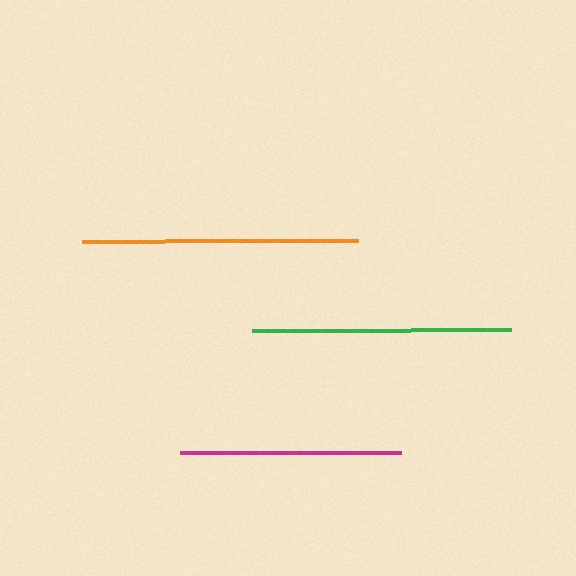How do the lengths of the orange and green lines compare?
The orange and green lines are approximately the same length.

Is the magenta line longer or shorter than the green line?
The green line is longer than the magenta line.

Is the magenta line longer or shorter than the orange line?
The orange line is longer than the magenta line.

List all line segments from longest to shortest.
From longest to shortest: orange, green, magenta.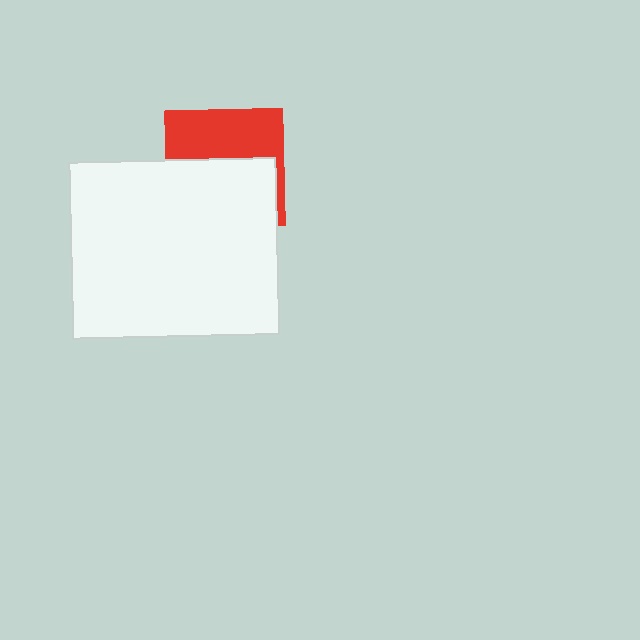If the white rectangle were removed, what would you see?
You would see the complete red square.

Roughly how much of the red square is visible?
A small part of it is visible (roughly 45%).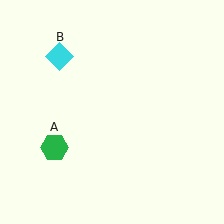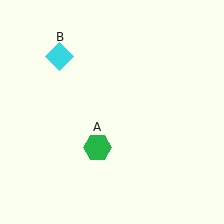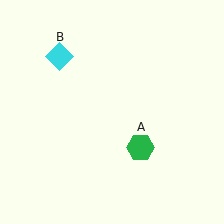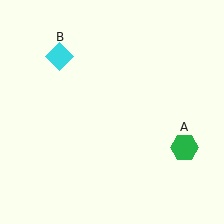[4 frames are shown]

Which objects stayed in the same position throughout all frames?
Cyan diamond (object B) remained stationary.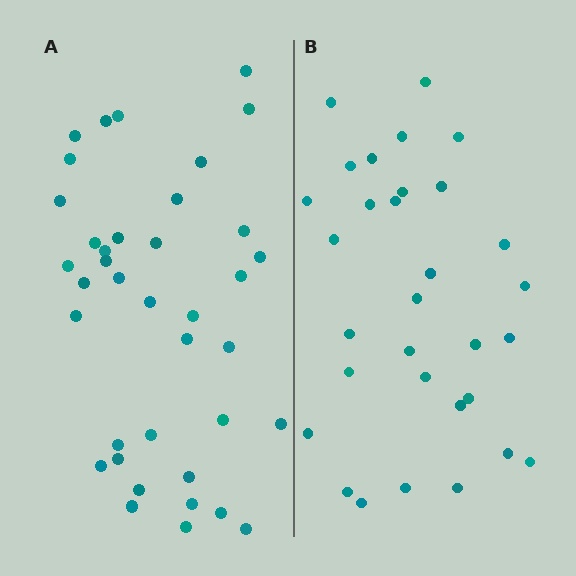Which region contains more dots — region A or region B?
Region A (the left region) has more dots.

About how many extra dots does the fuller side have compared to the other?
Region A has roughly 8 or so more dots than region B.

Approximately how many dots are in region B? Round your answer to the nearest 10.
About 30 dots. (The exact count is 31, which rounds to 30.)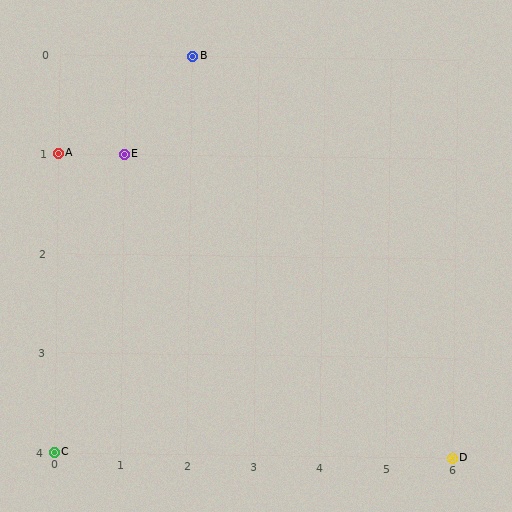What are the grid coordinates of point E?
Point E is at grid coordinates (1, 1).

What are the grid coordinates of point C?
Point C is at grid coordinates (0, 4).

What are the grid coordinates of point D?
Point D is at grid coordinates (6, 4).